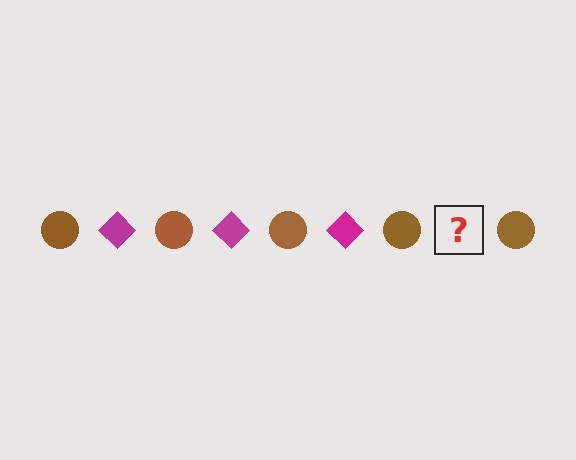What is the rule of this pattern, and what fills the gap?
The rule is that the pattern alternates between brown circle and magenta diamond. The gap should be filled with a magenta diamond.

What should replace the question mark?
The question mark should be replaced with a magenta diamond.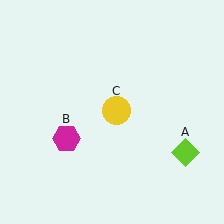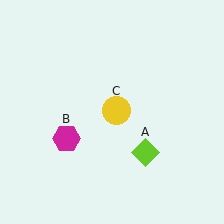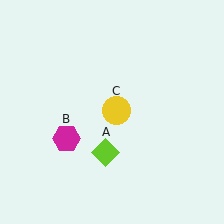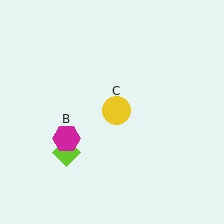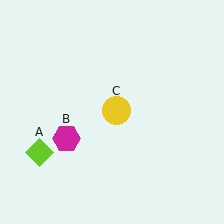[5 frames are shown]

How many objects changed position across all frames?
1 object changed position: lime diamond (object A).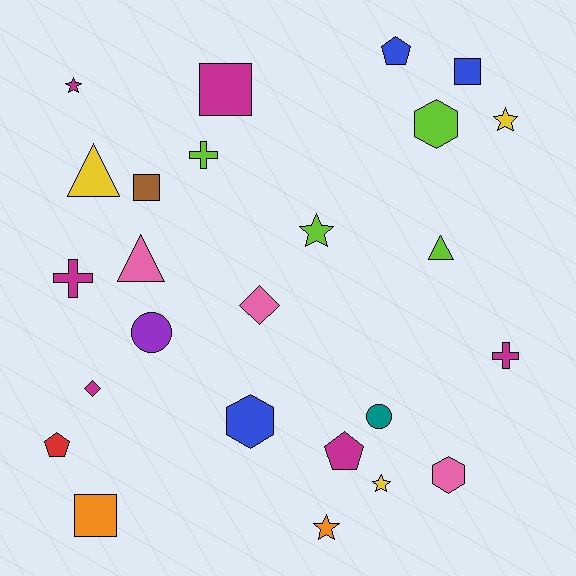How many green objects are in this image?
There are no green objects.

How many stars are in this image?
There are 5 stars.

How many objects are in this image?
There are 25 objects.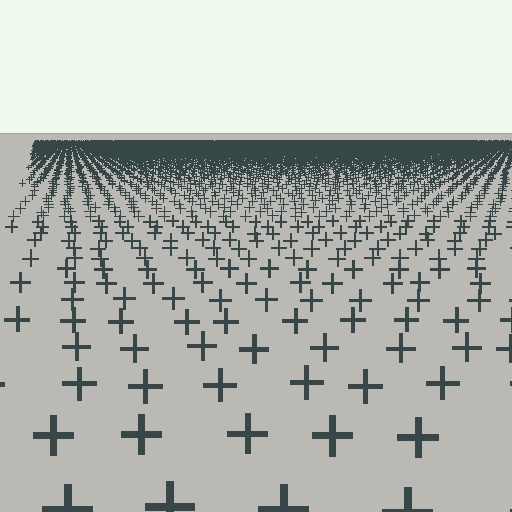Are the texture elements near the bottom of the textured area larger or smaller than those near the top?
Larger. Near the bottom, elements are closer to the viewer and appear at a bigger on-screen size.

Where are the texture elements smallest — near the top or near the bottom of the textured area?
Near the top.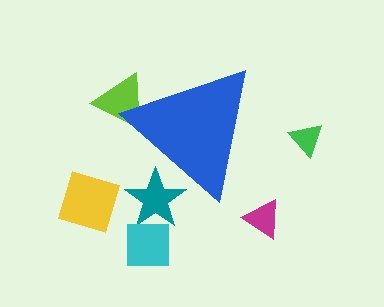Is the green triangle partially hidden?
No, the green triangle is fully visible.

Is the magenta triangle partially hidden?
No, the magenta triangle is fully visible.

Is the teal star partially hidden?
Yes, the teal star is partially hidden behind the blue triangle.